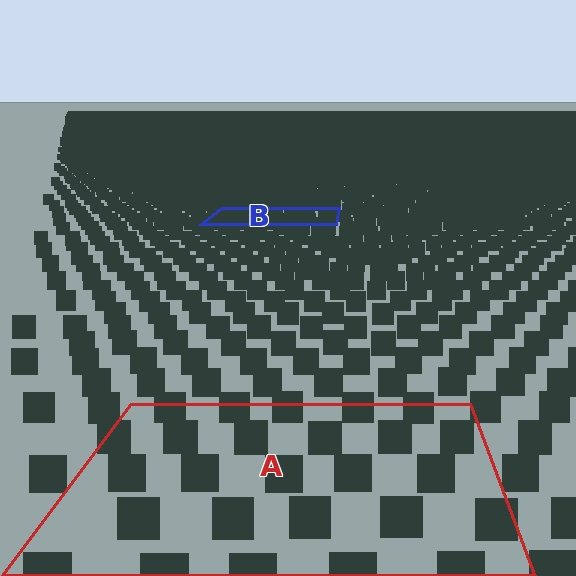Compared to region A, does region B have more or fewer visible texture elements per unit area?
Region B has more texture elements per unit area — they are packed more densely because it is farther away.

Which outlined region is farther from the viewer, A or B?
Region B is farther from the viewer — the texture elements inside it appear smaller and more densely packed.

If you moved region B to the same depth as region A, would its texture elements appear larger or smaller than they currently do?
They would appear larger. At a closer depth, the same texture elements are projected at a bigger on-screen size.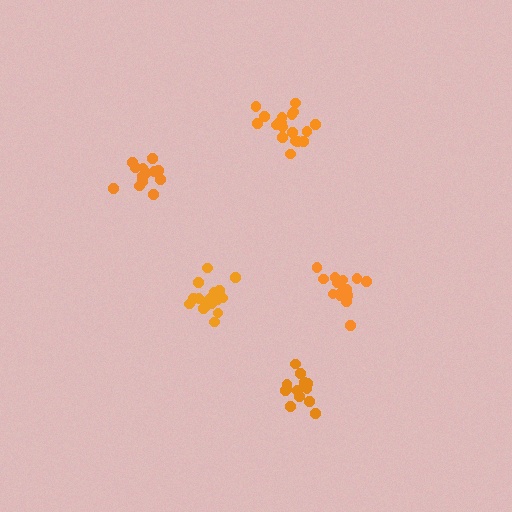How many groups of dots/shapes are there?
There are 5 groups.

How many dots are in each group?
Group 1: 14 dots, Group 2: 16 dots, Group 3: 19 dots, Group 4: 18 dots, Group 5: 13 dots (80 total).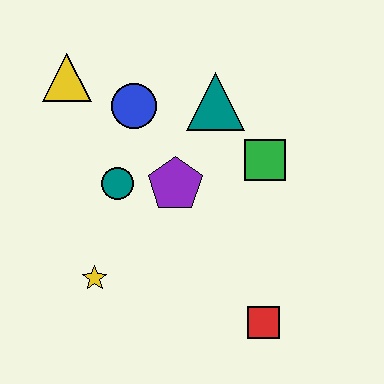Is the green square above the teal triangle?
No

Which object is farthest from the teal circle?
The red square is farthest from the teal circle.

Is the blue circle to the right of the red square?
No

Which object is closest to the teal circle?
The purple pentagon is closest to the teal circle.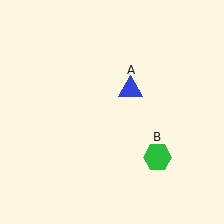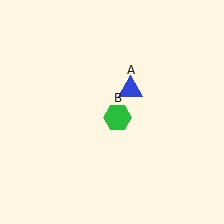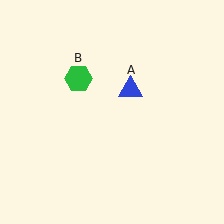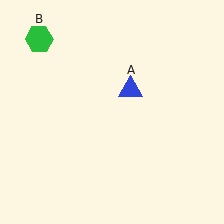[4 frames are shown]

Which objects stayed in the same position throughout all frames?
Blue triangle (object A) remained stationary.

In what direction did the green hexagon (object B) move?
The green hexagon (object B) moved up and to the left.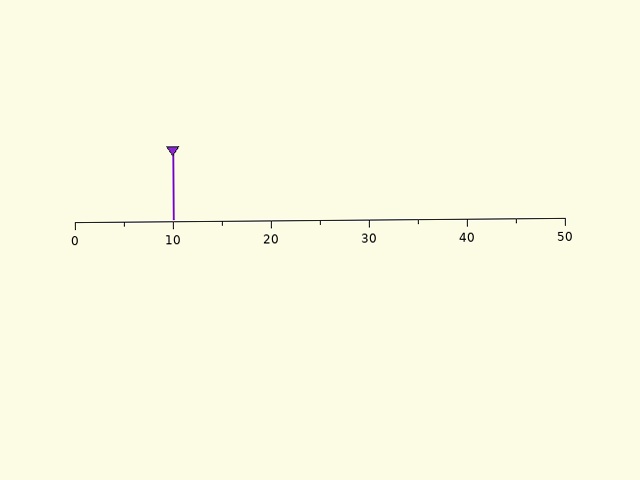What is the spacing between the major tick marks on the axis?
The major ticks are spaced 10 apart.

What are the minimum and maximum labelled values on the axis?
The axis runs from 0 to 50.